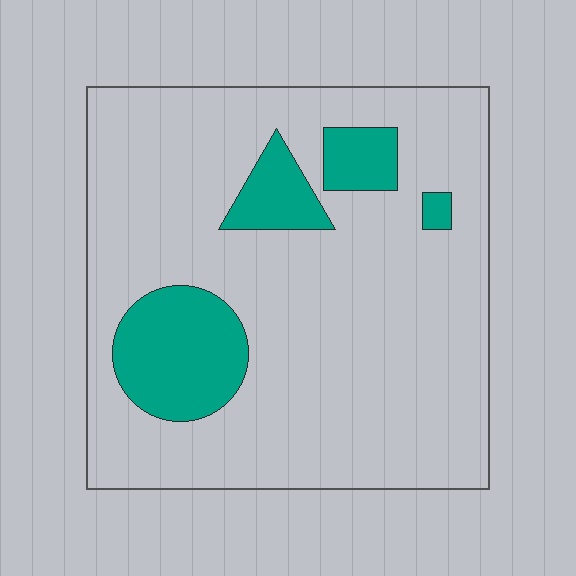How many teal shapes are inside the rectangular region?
4.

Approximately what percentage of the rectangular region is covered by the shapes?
Approximately 15%.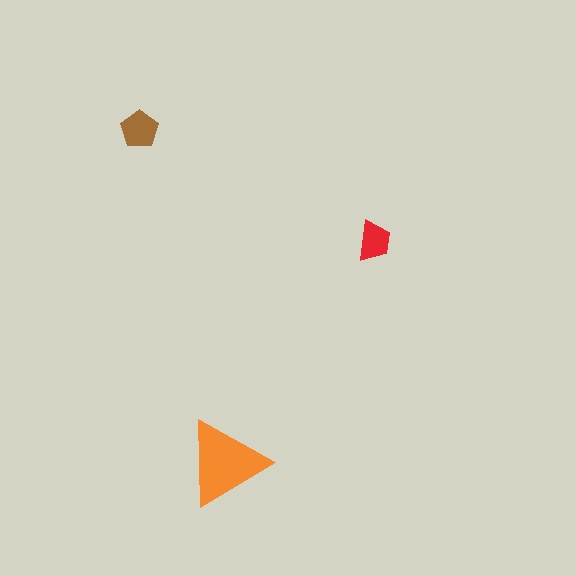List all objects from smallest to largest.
The red trapezoid, the brown pentagon, the orange triangle.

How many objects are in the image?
There are 3 objects in the image.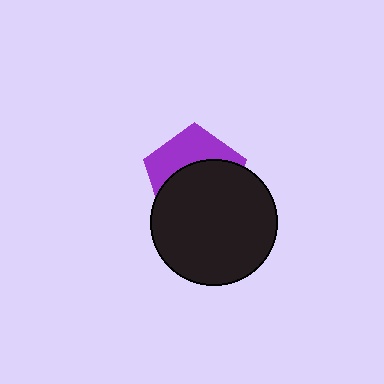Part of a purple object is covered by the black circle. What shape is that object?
It is a pentagon.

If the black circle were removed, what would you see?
You would see the complete purple pentagon.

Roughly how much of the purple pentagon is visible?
A small part of it is visible (roughly 40%).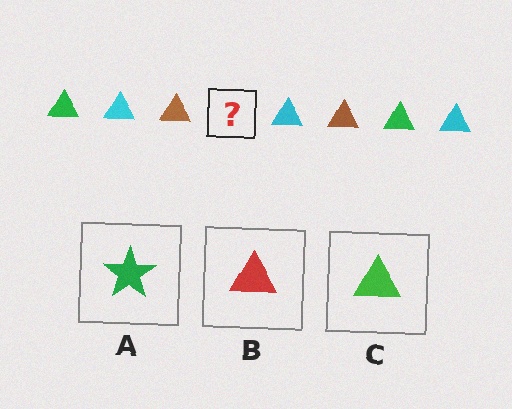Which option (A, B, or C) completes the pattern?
C.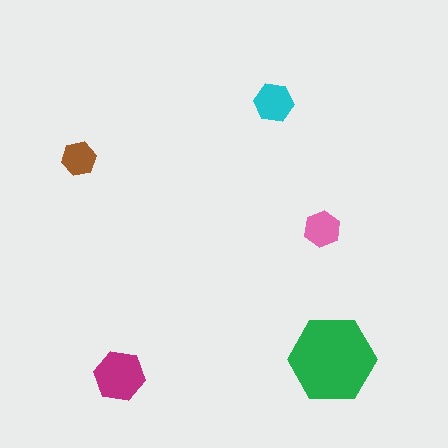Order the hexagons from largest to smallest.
the green one, the magenta one, the cyan one, the pink one, the brown one.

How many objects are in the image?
There are 5 objects in the image.